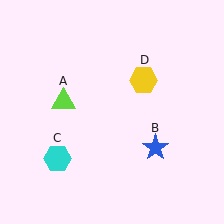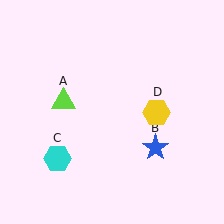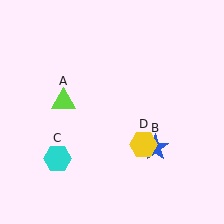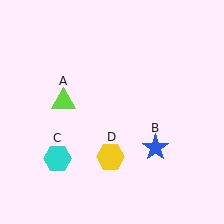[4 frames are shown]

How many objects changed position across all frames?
1 object changed position: yellow hexagon (object D).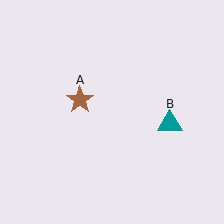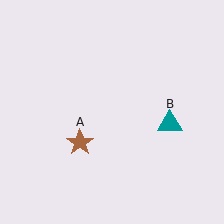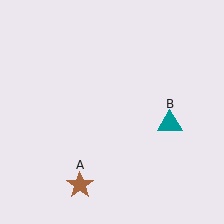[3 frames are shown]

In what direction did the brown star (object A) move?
The brown star (object A) moved down.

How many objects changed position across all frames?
1 object changed position: brown star (object A).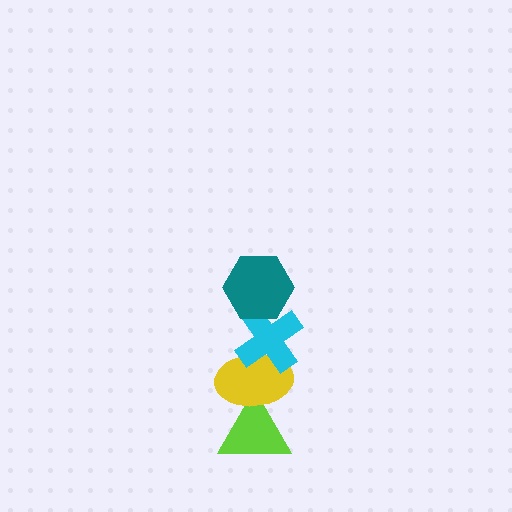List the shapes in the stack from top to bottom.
From top to bottom: the teal hexagon, the cyan cross, the yellow ellipse, the lime triangle.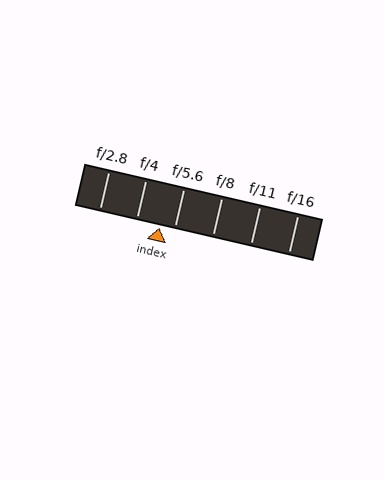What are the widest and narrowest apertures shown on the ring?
The widest aperture shown is f/2.8 and the narrowest is f/16.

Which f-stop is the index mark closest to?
The index mark is closest to f/5.6.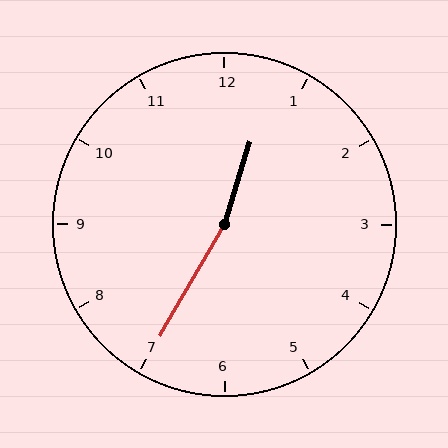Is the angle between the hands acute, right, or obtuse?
It is obtuse.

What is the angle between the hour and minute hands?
Approximately 168 degrees.